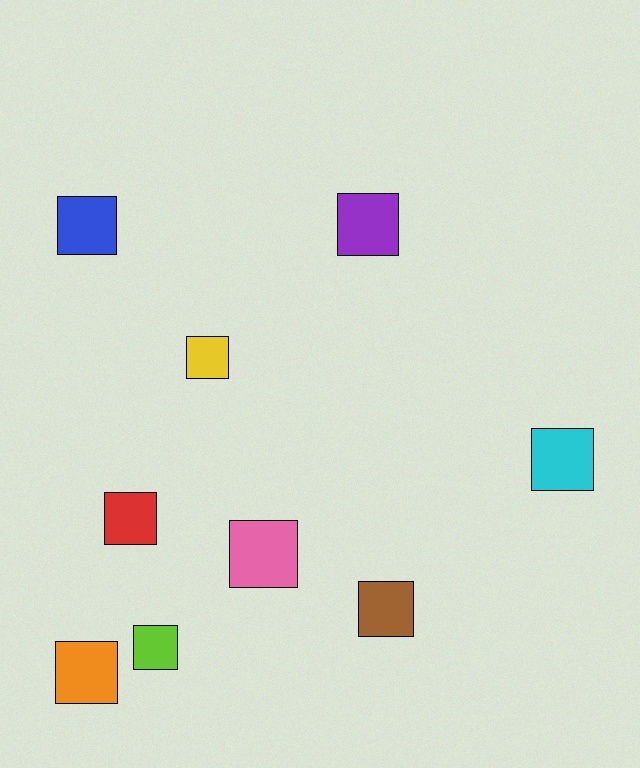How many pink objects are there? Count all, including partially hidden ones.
There is 1 pink object.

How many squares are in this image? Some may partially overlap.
There are 9 squares.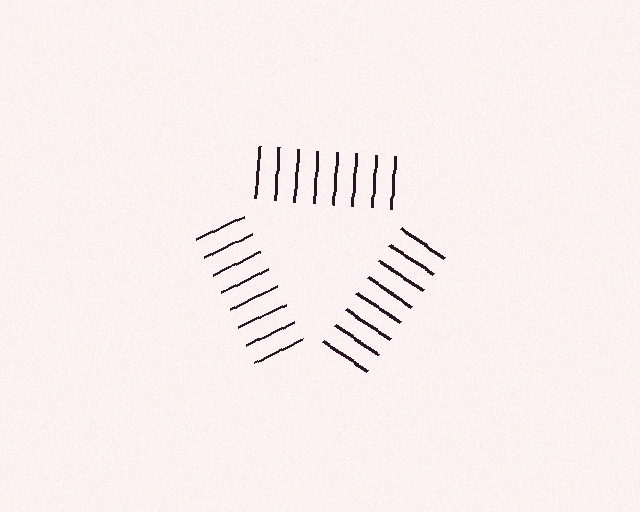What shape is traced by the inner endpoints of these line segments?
An illusory triangle — the line segments terminate on its edges but no continuous stroke is drawn.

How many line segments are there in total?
24 — 8 along each of the 3 edges.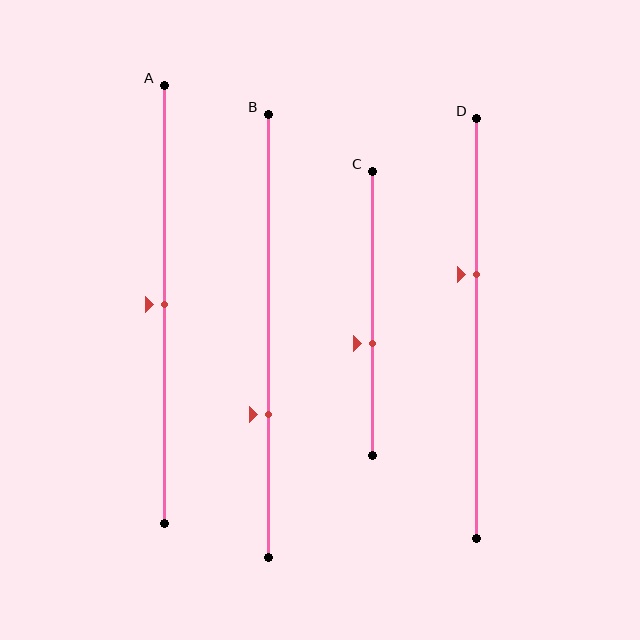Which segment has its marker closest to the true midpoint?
Segment A has its marker closest to the true midpoint.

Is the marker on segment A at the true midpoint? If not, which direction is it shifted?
Yes, the marker on segment A is at the true midpoint.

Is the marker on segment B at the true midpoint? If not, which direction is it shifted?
No, the marker on segment B is shifted downward by about 18% of the segment length.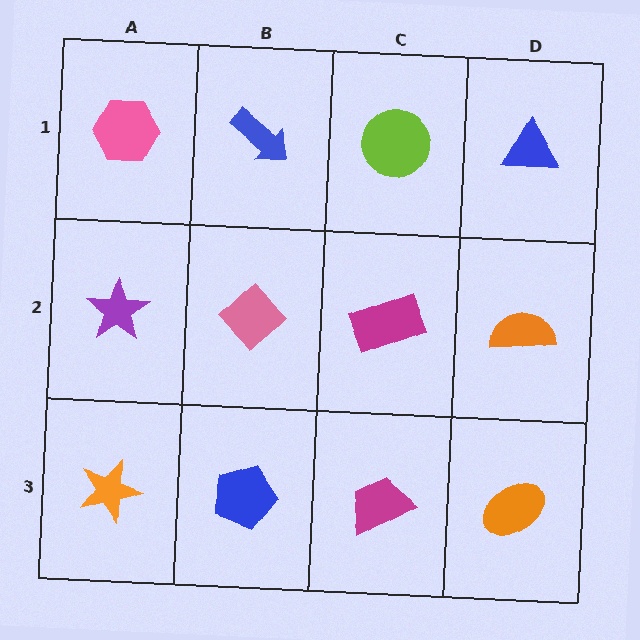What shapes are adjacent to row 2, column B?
A blue arrow (row 1, column B), a blue pentagon (row 3, column B), a purple star (row 2, column A), a magenta rectangle (row 2, column C).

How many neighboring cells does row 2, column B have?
4.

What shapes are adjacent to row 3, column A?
A purple star (row 2, column A), a blue pentagon (row 3, column B).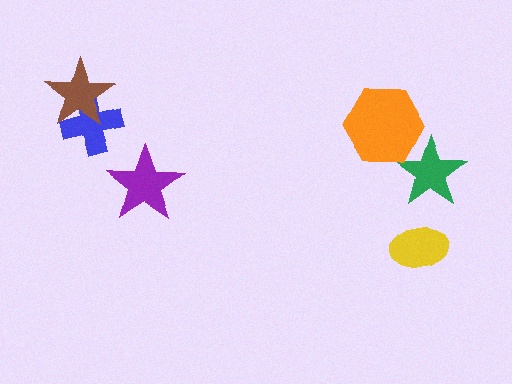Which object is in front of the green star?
The orange hexagon is in front of the green star.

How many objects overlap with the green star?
1 object overlaps with the green star.